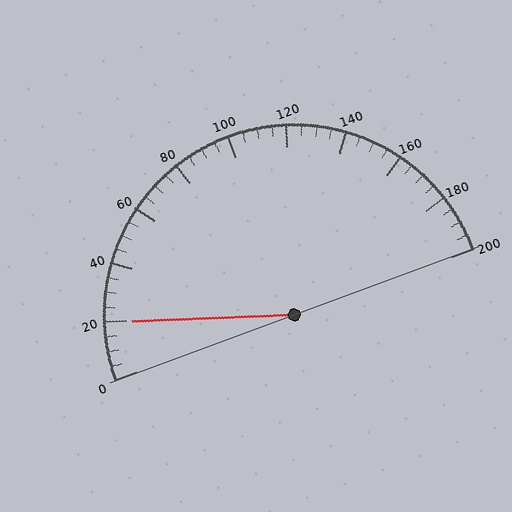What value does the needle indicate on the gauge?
The needle indicates approximately 20.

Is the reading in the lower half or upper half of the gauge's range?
The reading is in the lower half of the range (0 to 200).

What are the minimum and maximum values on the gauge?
The gauge ranges from 0 to 200.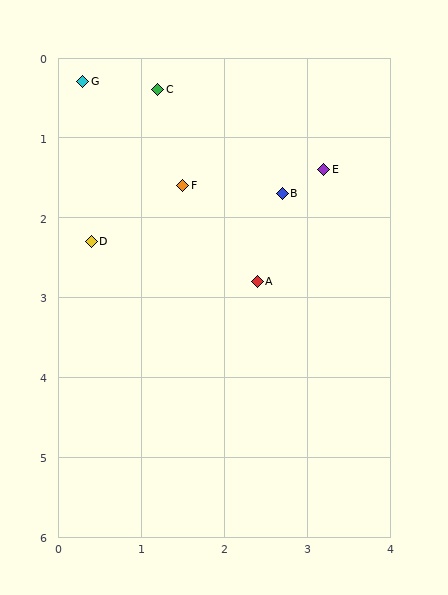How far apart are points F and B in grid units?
Points F and B are about 1.2 grid units apart.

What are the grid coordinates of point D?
Point D is at approximately (0.4, 2.3).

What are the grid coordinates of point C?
Point C is at approximately (1.2, 0.4).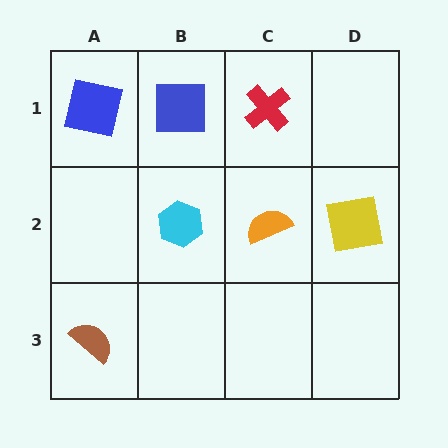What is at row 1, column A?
A blue square.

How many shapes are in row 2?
3 shapes.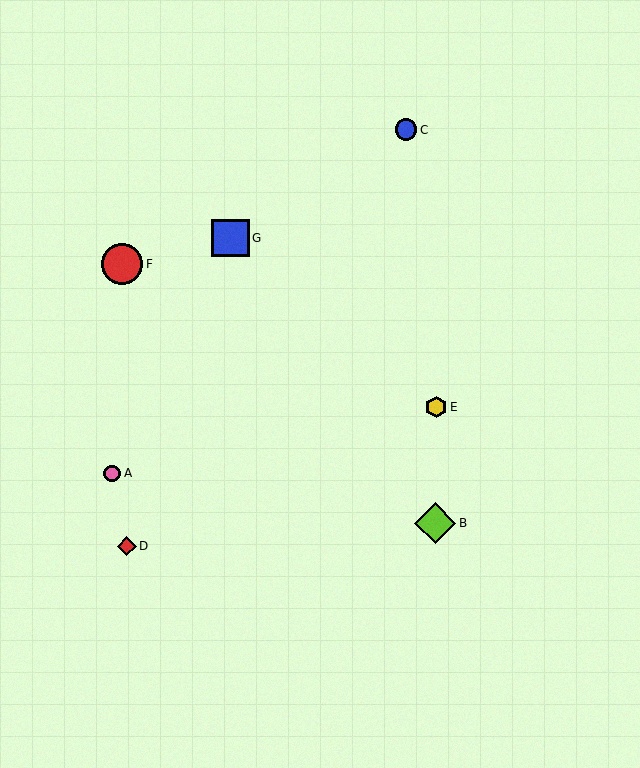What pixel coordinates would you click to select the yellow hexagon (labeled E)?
Click at (436, 407) to select the yellow hexagon E.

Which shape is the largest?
The red circle (labeled F) is the largest.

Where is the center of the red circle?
The center of the red circle is at (122, 264).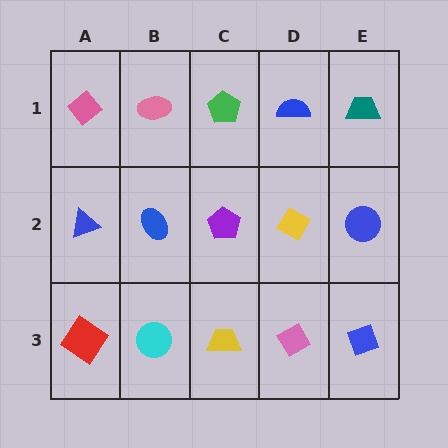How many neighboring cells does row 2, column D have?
4.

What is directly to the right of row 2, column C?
A yellow diamond.